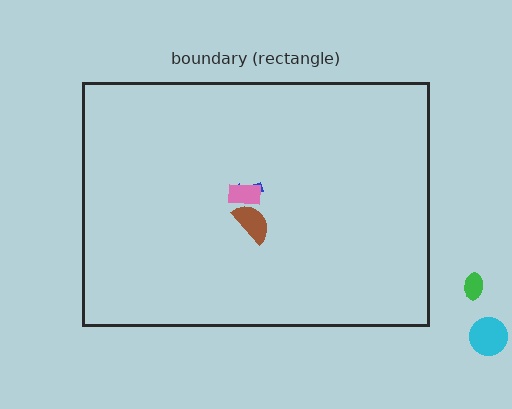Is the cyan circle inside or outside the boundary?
Outside.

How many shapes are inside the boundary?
3 inside, 2 outside.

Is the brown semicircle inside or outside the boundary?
Inside.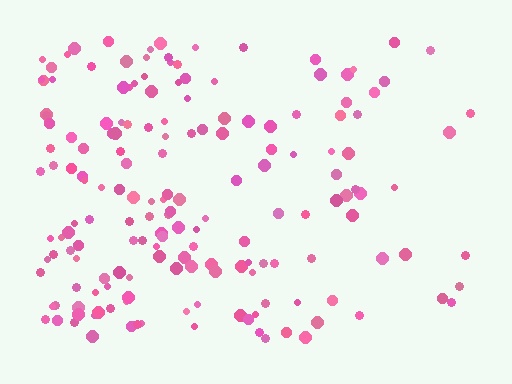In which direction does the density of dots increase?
From right to left, with the left side densest.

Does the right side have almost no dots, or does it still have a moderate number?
Still a moderate number, just noticeably fewer than the left.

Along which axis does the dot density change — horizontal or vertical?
Horizontal.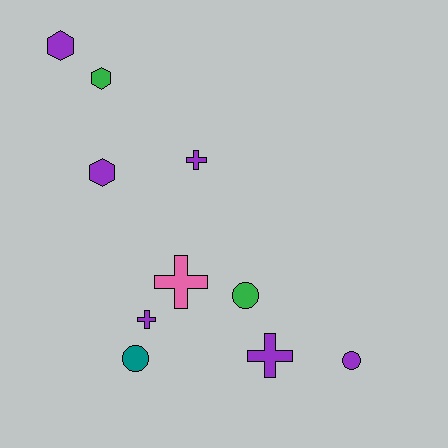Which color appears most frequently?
Purple, with 6 objects.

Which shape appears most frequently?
Cross, with 4 objects.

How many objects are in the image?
There are 10 objects.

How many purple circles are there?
There is 1 purple circle.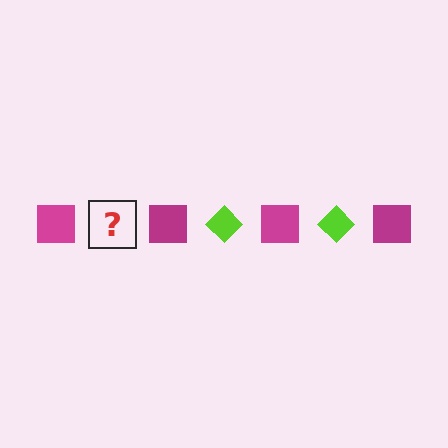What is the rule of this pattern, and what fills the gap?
The rule is that the pattern alternates between magenta square and lime diamond. The gap should be filled with a lime diamond.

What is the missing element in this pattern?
The missing element is a lime diamond.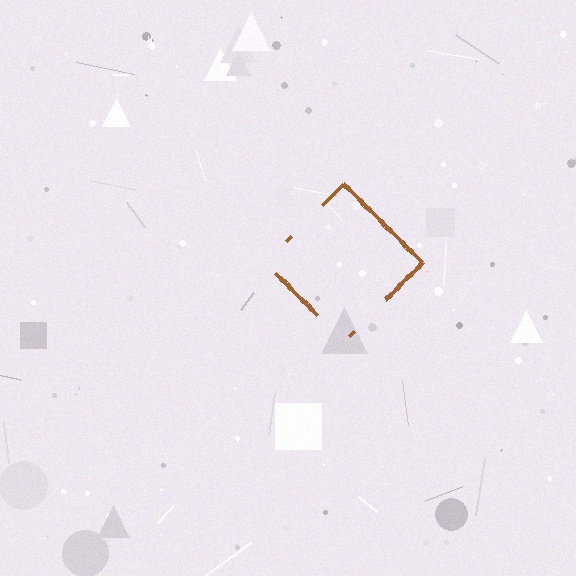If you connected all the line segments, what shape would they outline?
They would outline a diamond.